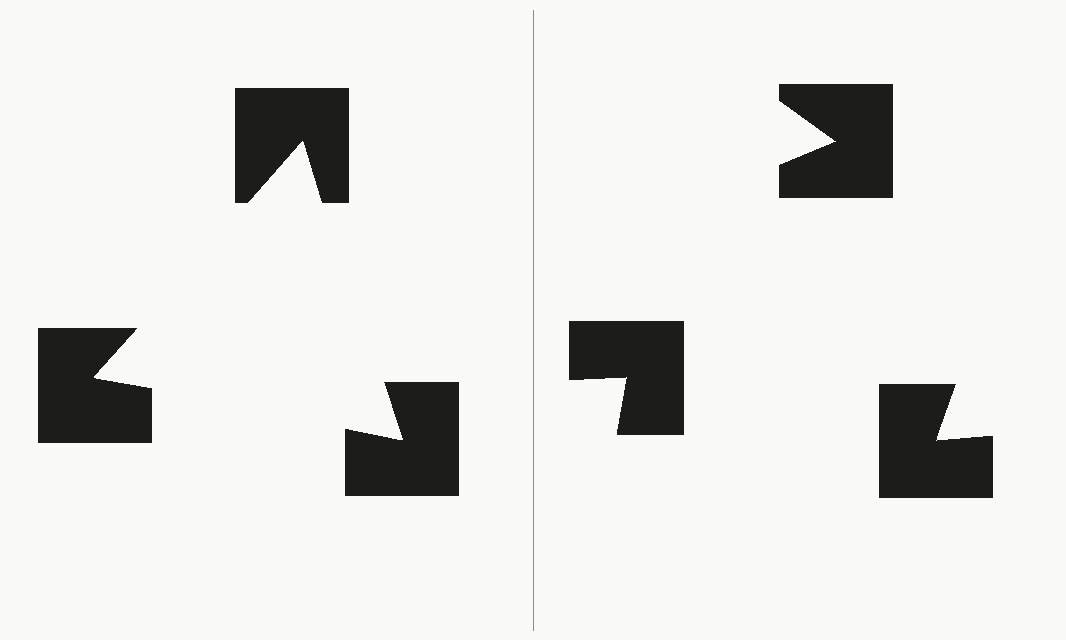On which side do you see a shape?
An illusory triangle appears on the left side. On the right side the wedge cuts are rotated, so no coherent shape forms.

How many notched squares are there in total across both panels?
6 — 3 on each side.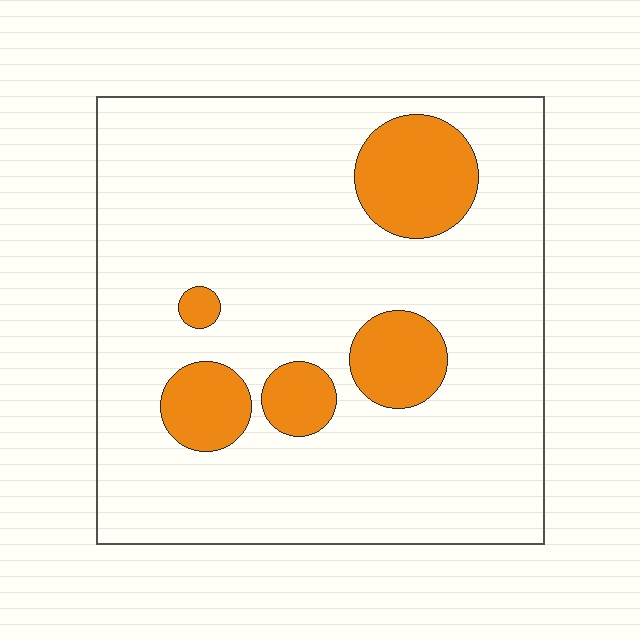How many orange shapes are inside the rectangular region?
5.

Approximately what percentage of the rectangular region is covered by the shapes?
Approximately 15%.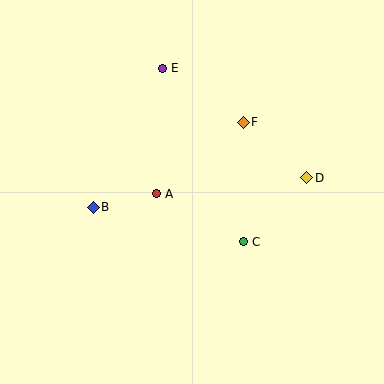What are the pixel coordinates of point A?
Point A is at (157, 194).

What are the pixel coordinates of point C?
Point C is at (244, 242).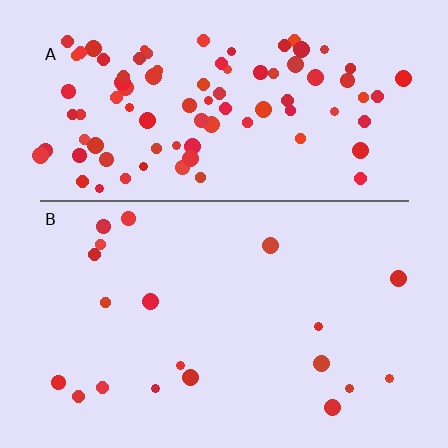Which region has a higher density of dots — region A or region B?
A (the top).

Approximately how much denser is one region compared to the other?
Approximately 4.7× — region A over region B.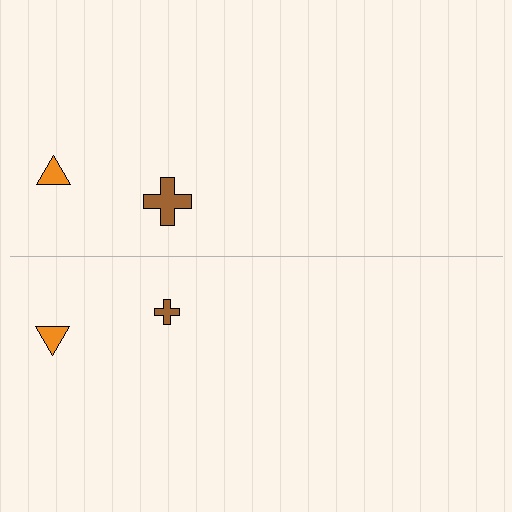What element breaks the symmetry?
The brown cross on the bottom side has a different size than its mirror counterpart.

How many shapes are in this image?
There are 4 shapes in this image.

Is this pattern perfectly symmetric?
No, the pattern is not perfectly symmetric. The brown cross on the bottom side has a different size than its mirror counterpart.